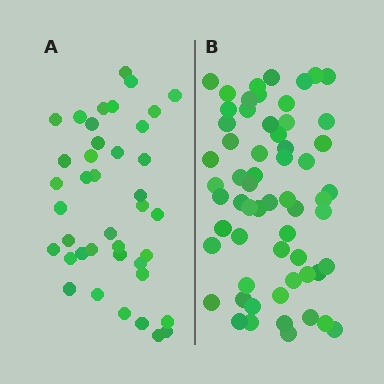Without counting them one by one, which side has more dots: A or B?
Region B (the right region) has more dots.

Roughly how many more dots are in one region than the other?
Region B has approximately 20 more dots than region A.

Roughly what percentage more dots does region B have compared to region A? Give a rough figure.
About 50% more.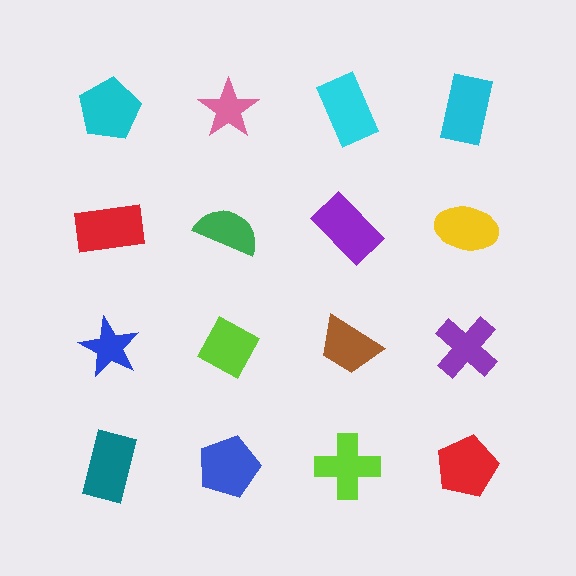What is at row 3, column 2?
A lime diamond.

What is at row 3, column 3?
A brown trapezoid.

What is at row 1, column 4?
A cyan rectangle.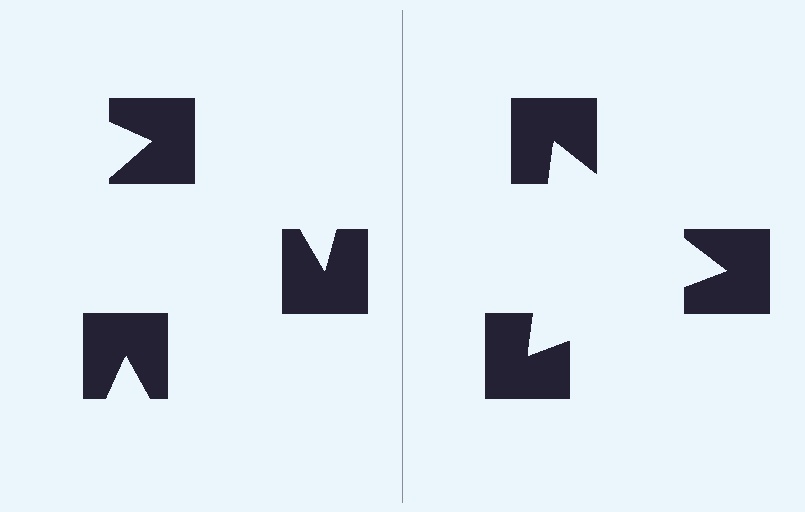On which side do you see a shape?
An illusory triangle appears on the right side. On the left side the wedge cuts are rotated, so no coherent shape forms.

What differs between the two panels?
The notched squares are positioned identically on both sides; only the wedge orientations differ. On the right they align to a triangle; on the left they are misaligned.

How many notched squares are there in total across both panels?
6 — 3 on each side.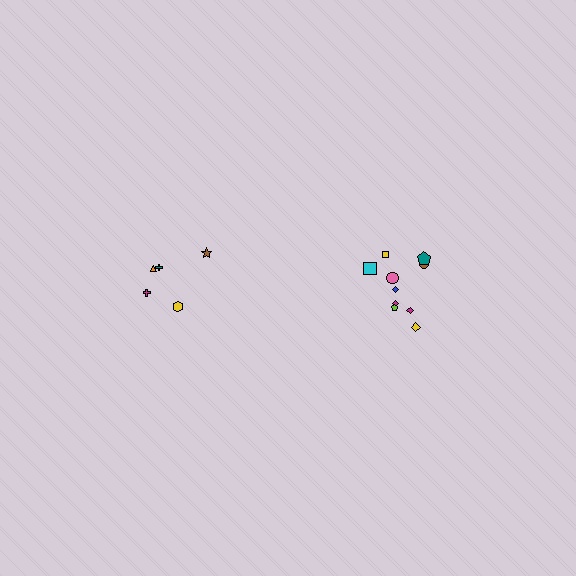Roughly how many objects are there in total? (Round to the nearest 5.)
Roughly 15 objects in total.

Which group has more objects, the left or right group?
The right group.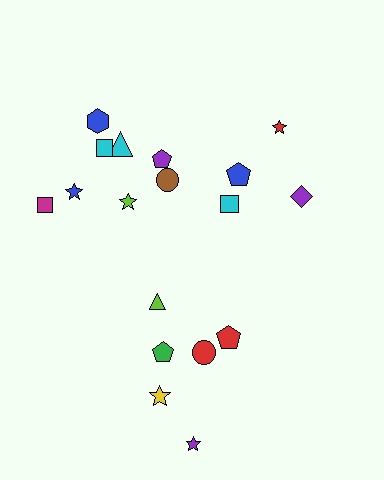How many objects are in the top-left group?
There are 8 objects.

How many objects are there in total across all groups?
There are 18 objects.